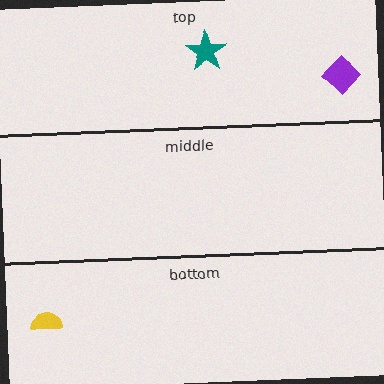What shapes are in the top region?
The purple diamond, the teal star.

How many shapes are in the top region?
2.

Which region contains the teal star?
The top region.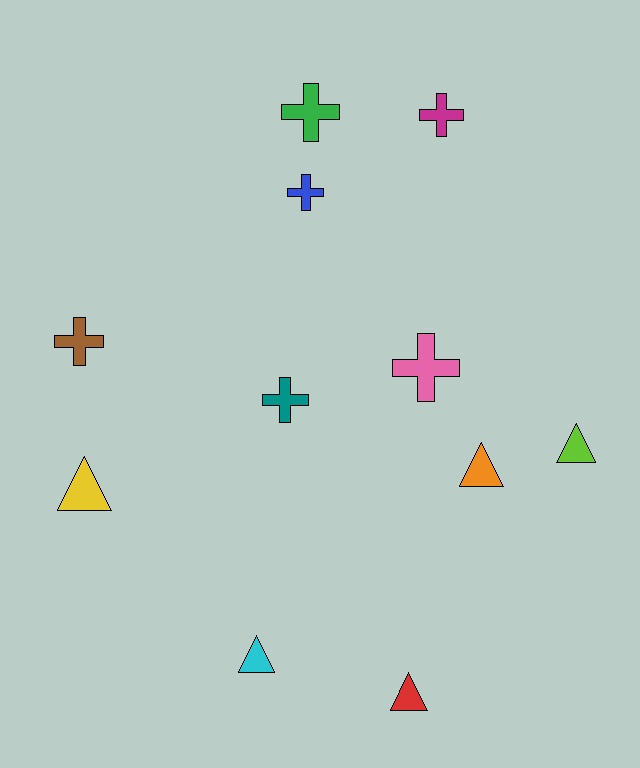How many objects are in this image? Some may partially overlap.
There are 11 objects.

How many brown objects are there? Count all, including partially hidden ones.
There is 1 brown object.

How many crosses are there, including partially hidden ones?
There are 6 crosses.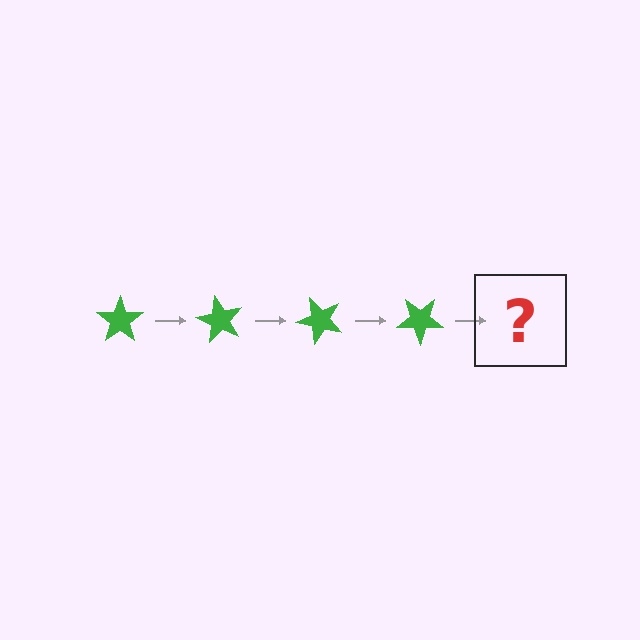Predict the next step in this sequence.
The next step is a green star rotated 240 degrees.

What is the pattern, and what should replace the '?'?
The pattern is that the star rotates 60 degrees each step. The '?' should be a green star rotated 240 degrees.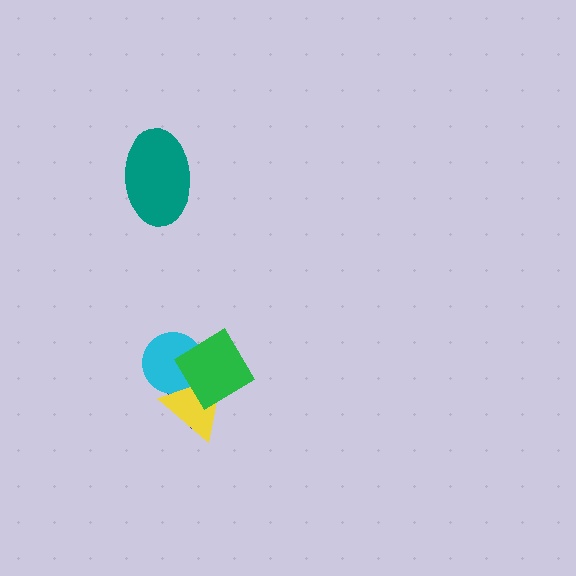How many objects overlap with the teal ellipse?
0 objects overlap with the teal ellipse.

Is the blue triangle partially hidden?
Yes, it is partially covered by another shape.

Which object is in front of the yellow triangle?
The green diamond is in front of the yellow triangle.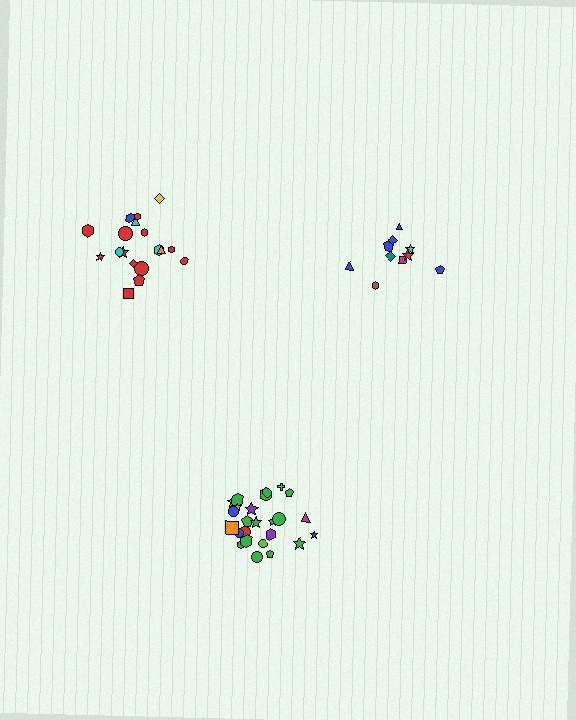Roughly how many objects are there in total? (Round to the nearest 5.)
Roughly 55 objects in total.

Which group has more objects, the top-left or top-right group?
The top-left group.